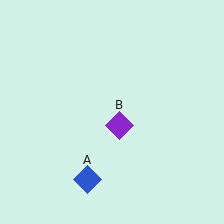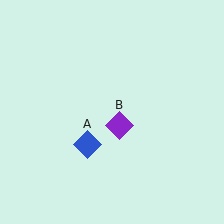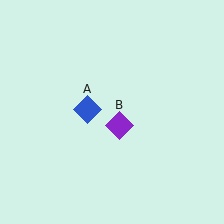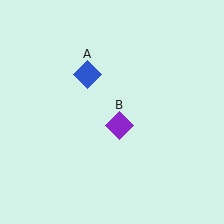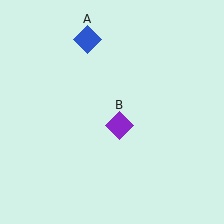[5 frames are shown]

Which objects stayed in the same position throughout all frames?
Purple diamond (object B) remained stationary.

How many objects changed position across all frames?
1 object changed position: blue diamond (object A).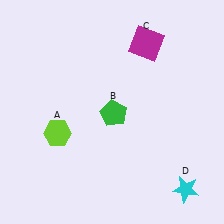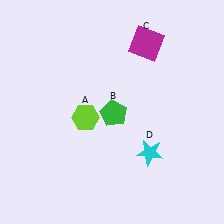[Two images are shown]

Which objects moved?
The objects that moved are: the lime hexagon (A), the cyan star (D).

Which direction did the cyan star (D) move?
The cyan star (D) moved up.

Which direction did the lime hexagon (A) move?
The lime hexagon (A) moved right.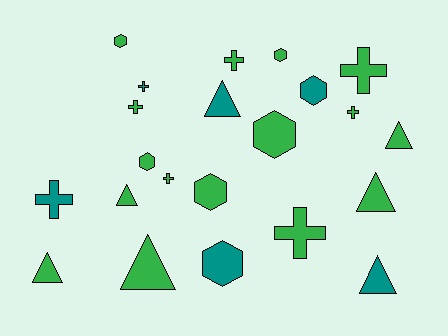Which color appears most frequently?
Green, with 16 objects.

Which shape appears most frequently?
Cross, with 8 objects.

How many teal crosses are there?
There are 2 teal crosses.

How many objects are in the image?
There are 22 objects.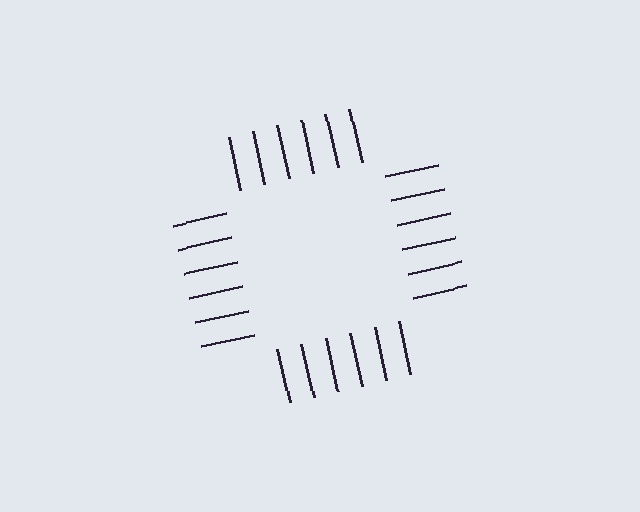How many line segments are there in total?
24 — 6 along each of the 4 edges.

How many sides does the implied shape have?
4 sides — the line-ends trace a square.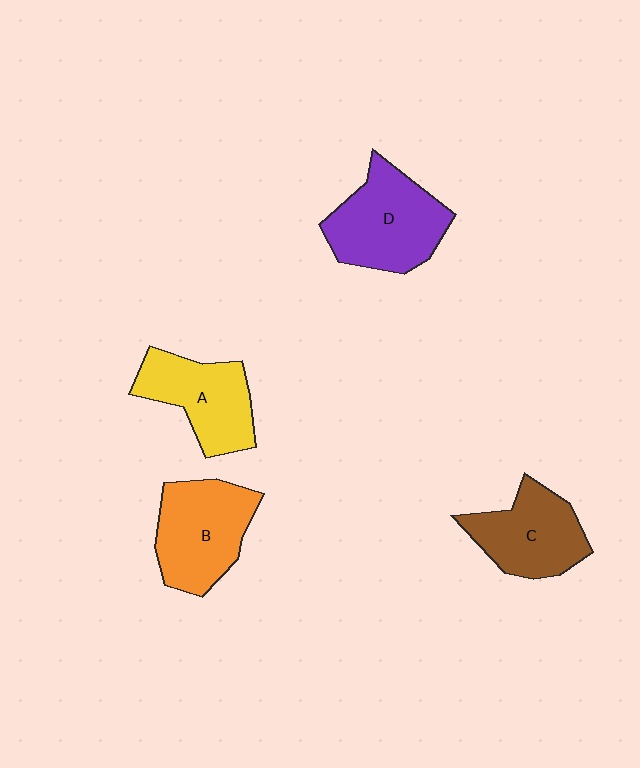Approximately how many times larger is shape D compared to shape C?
Approximately 1.2 times.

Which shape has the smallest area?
Shape A (yellow).